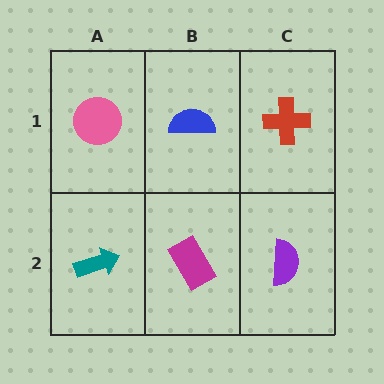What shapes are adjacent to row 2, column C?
A red cross (row 1, column C), a magenta rectangle (row 2, column B).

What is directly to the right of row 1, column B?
A red cross.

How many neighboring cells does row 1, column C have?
2.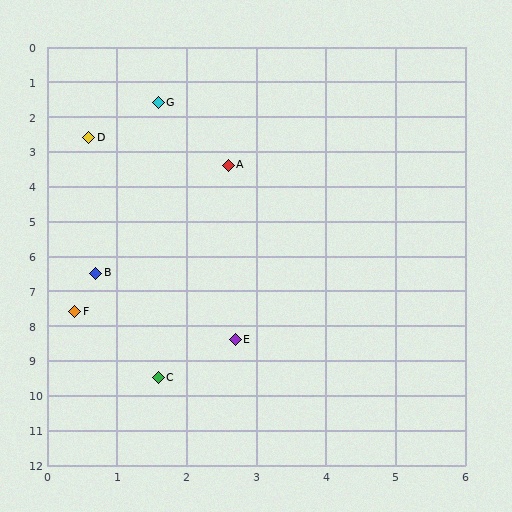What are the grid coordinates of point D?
Point D is at approximately (0.6, 2.6).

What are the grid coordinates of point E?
Point E is at approximately (2.7, 8.4).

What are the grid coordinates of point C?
Point C is at approximately (1.6, 9.5).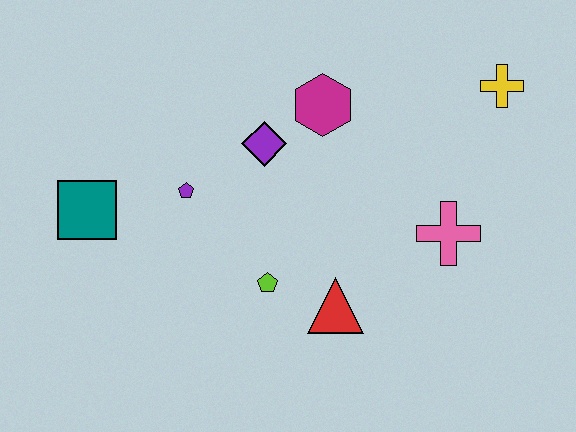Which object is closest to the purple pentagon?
The purple diamond is closest to the purple pentagon.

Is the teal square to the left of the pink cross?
Yes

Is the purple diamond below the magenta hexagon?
Yes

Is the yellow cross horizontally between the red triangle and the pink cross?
No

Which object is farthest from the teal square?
The yellow cross is farthest from the teal square.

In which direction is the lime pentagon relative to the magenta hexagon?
The lime pentagon is below the magenta hexagon.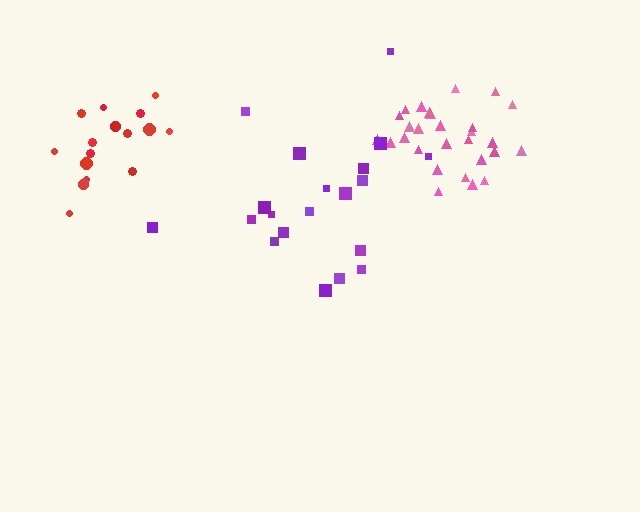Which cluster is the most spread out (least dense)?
Purple.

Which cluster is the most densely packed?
Pink.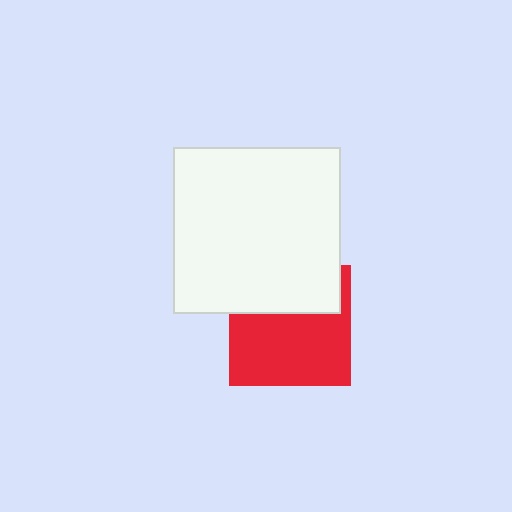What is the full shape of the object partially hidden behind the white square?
The partially hidden object is a red square.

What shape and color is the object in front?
The object in front is a white square.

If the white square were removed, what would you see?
You would see the complete red square.